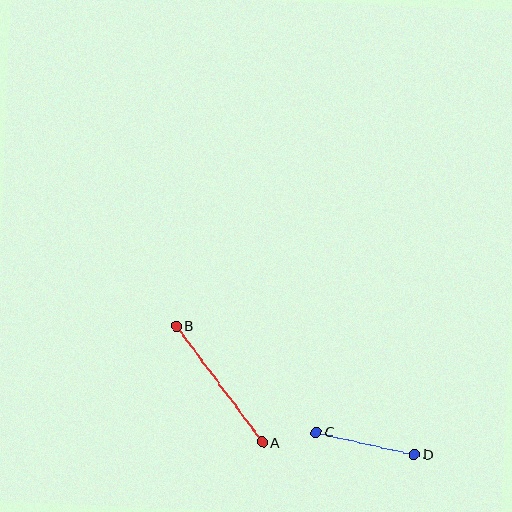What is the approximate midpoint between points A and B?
The midpoint is at approximately (219, 384) pixels.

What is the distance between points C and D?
The distance is approximately 101 pixels.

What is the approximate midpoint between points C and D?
The midpoint is at approximately (365, 443) pixels.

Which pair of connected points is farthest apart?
Points A and B are farthest apart.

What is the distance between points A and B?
The distance is approximately 145 pixels.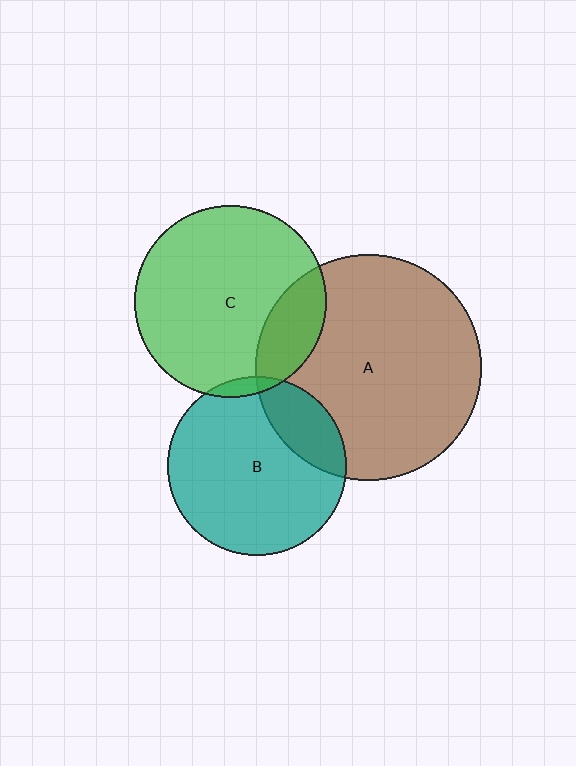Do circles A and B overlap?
Yes.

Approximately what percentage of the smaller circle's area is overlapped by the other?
Approximately 20%.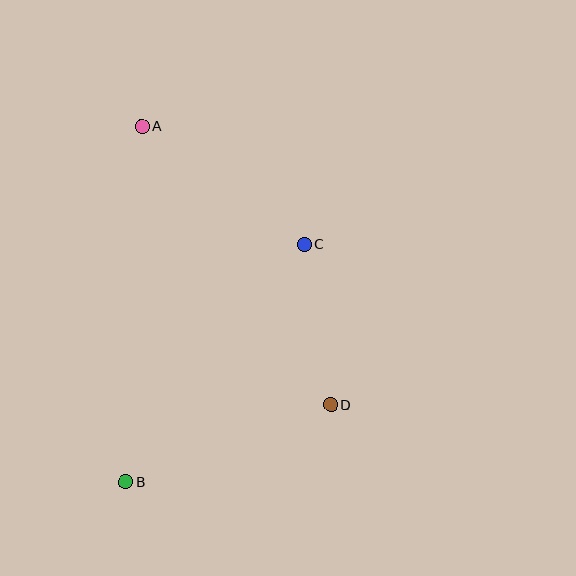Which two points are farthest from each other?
Points A and B are farthest from each other.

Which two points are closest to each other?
Points C and D are closest to each other.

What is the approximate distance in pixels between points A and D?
The distance between A and D is approximately 337 pixels.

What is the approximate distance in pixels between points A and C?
The distance between A and C is approximately 201 pixels.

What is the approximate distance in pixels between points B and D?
The distance between B and D is approximately 219 pixels.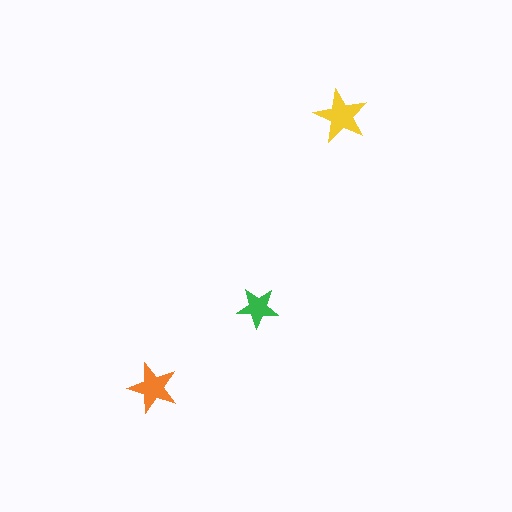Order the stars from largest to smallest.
the yellow one, the orange one, the green one.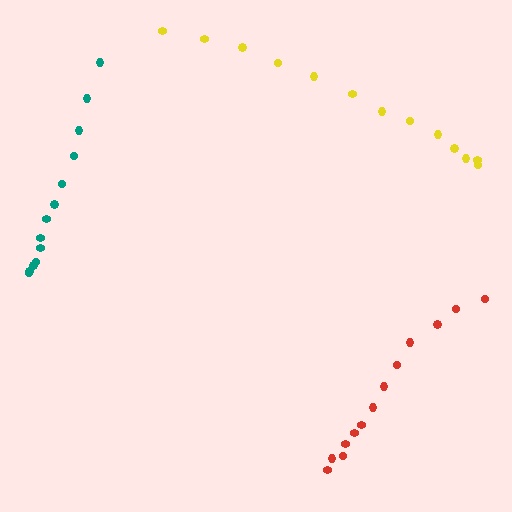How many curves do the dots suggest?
There are 3 distinct paths.